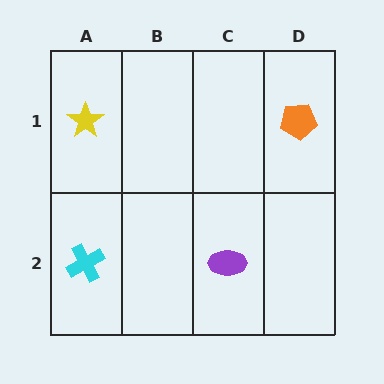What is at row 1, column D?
An orange pentagon.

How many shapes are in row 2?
2 shapes.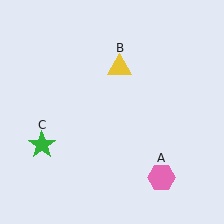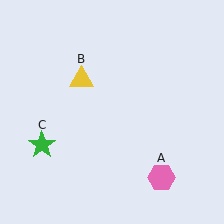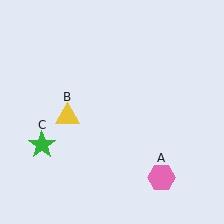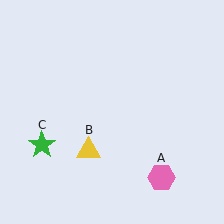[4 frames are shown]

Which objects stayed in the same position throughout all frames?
Pink hexagon (object A) and green star (object C) remained stationary.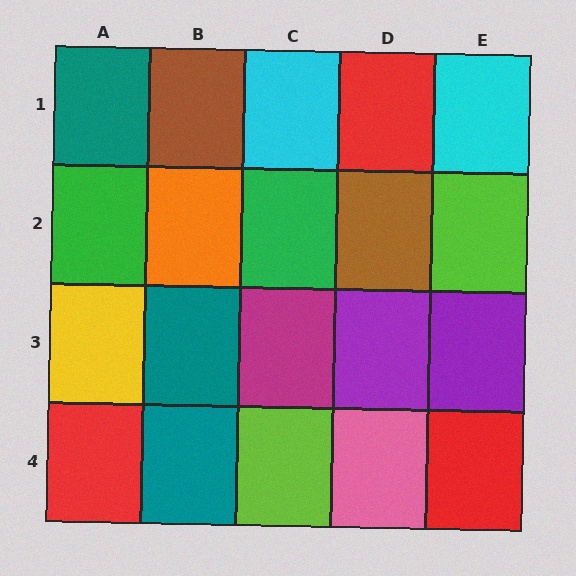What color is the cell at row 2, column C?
Green.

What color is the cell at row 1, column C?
Cyan.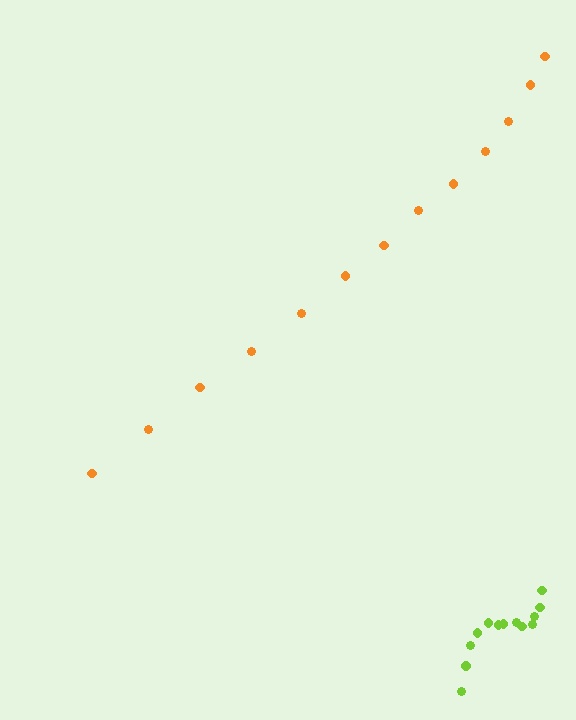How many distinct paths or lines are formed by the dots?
There are 2 distinct paths.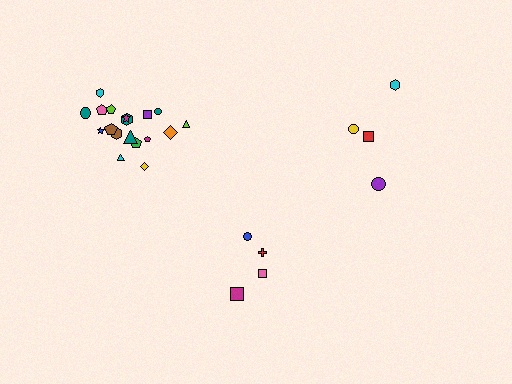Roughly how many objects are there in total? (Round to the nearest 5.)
Roughly 25 objects in total.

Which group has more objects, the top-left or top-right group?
The top-left group.